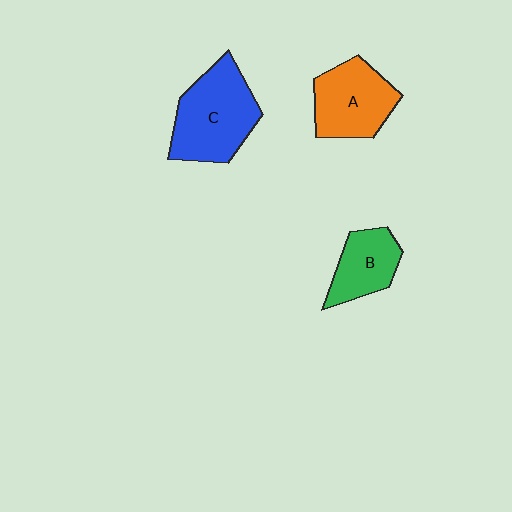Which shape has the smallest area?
Shape B (green).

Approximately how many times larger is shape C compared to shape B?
Approximately 1.7 times.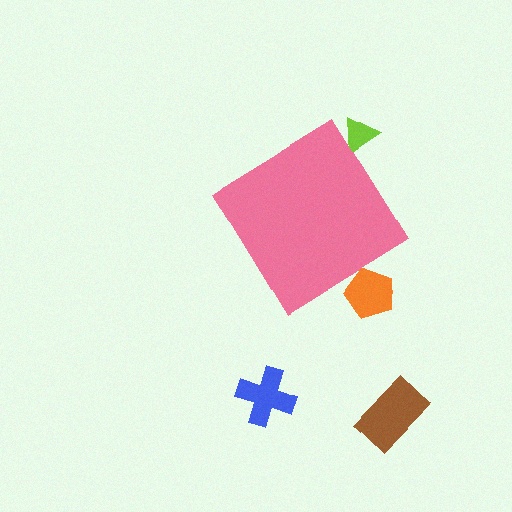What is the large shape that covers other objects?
A pink diamond.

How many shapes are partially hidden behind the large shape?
2 shapes are partially hidden.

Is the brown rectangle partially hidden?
No, the brown rectangle is fully visible.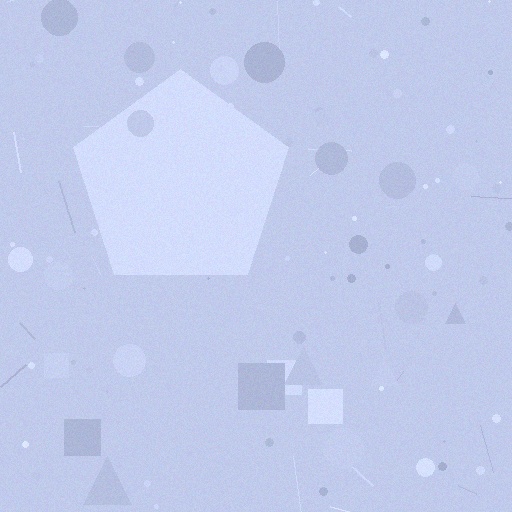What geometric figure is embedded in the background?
A pentagon is embedded in the background.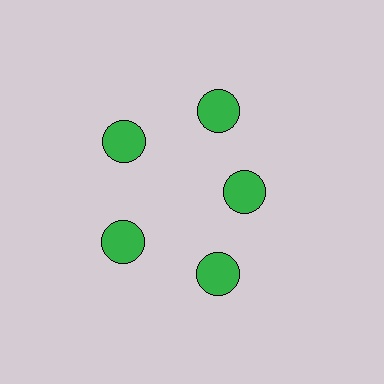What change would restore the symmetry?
The symmetry would be restored by moving it outward, back onto the ring so that all 5 circles sit at equal angles and equal distance from the center.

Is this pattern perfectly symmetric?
No. The 5 green circles are arranged in a ring, but one element near the 3 o'clock position is pulled inward toward the center, breaking the 5-fold rotational symmetry.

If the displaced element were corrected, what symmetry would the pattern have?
It would have 5-fold rotational symmetry — the pattern would map onto itself every 72 degrees.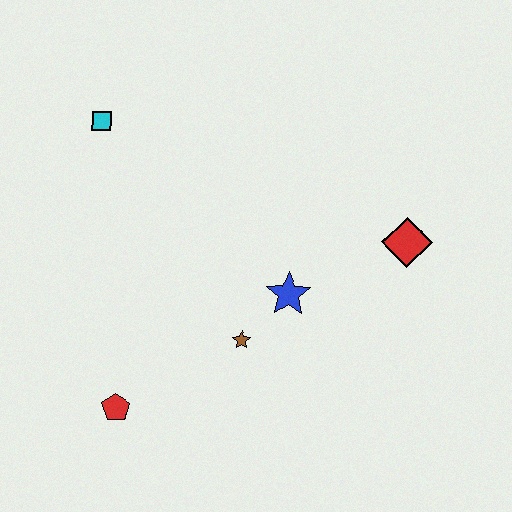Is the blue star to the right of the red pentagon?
Yes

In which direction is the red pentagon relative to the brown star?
The red pentagon is to the left of the brown star.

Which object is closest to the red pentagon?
The brown star is closest to the red pentagon.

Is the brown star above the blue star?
No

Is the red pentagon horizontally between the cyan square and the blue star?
Yes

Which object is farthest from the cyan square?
The red diamond is farthest from the cyan square.